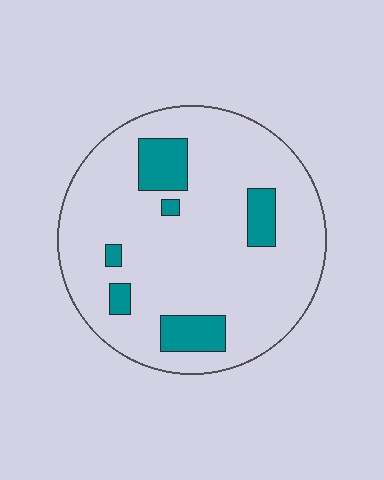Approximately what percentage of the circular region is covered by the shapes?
Approximately 15%.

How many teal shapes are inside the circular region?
6.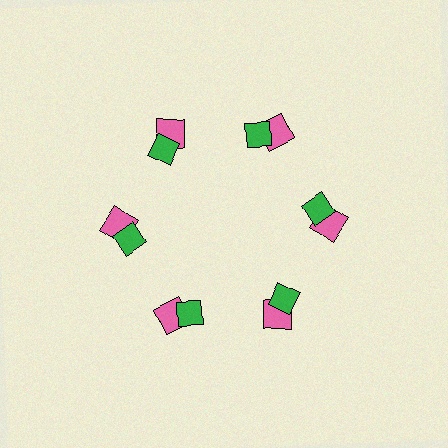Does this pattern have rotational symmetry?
Yes, this pattern has 6-fold rotational symmetry. It looks the same after rotating 60 degrees around the center.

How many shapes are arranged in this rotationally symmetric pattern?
There are 12 shapes, arranged in 6 groups of 2.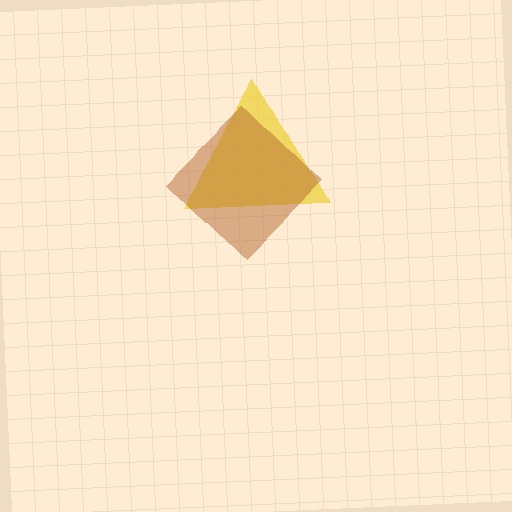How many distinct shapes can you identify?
There are 2 distinct shapes: a yellow triangle, a brown diamond.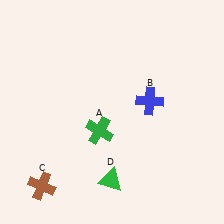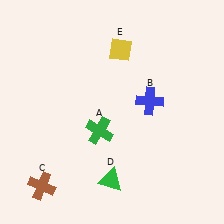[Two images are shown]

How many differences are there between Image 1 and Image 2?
There is 1 difference between the two images.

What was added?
A yellow diamond (E) was added in Image 2.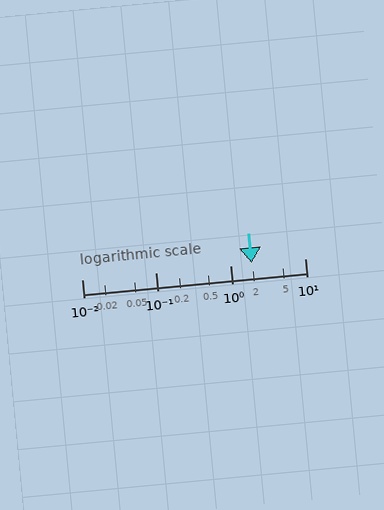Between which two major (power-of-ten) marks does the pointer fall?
The pointer is between 1 and 10.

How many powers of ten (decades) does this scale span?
The scale spans 3 decades, from 0.01 to 10.